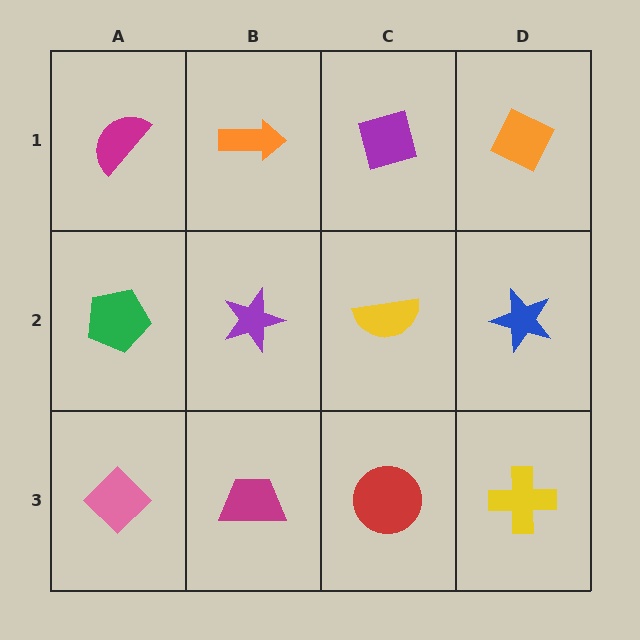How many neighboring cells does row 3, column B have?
3.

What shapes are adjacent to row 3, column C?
A yellow semicircle (row 2, column C), a magenta trapezoid (row 3, column B), a yellow cross (row 3, column D).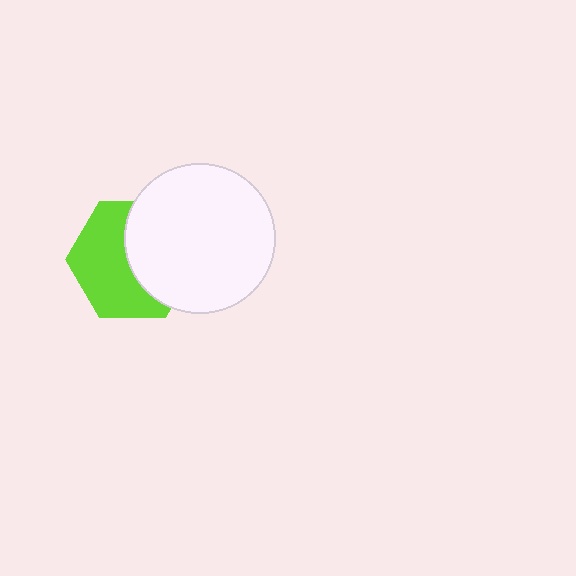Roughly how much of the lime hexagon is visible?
About half of it is visible (roughly 54%).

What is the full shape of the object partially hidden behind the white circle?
The partially hidden object is a lime hexagon.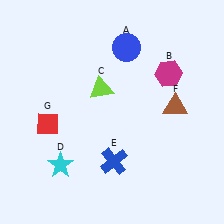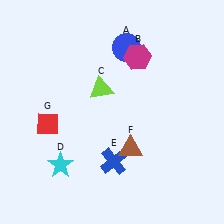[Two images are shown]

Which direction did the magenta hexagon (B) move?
The magenta hexagon (B) moved left.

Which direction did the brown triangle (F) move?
The brown triangle (F) moved left.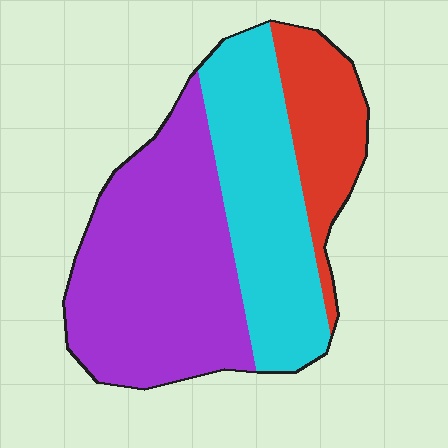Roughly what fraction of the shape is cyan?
Cyan takes up between a quarter and a half of the shape.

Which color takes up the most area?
Purple, at roughly 50%.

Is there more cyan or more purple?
Purple.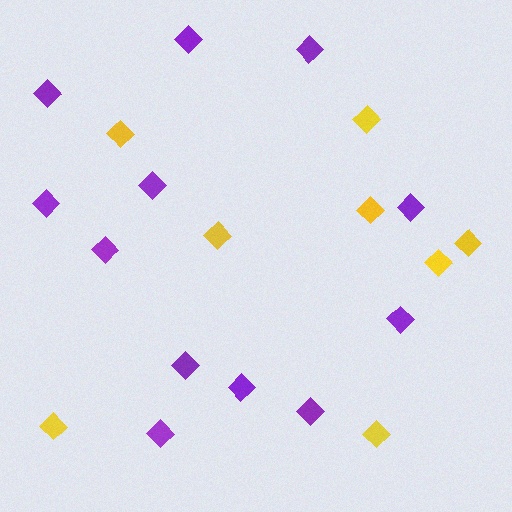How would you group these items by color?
There are 2 groups: one group of purple diamonds (12) and one group of yellow diamonds (8).